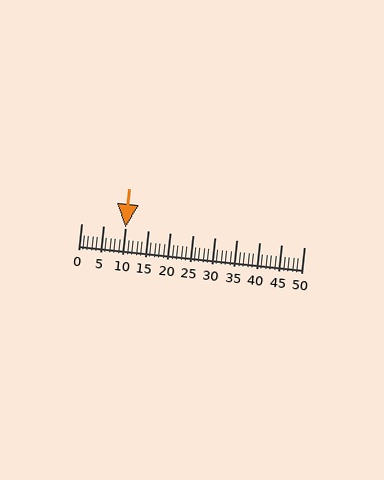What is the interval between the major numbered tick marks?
The major tick marks are spaced 5 units apart.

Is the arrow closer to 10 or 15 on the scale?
The arrow is closer to 10.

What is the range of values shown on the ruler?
The ruler shows values from 0 to 50.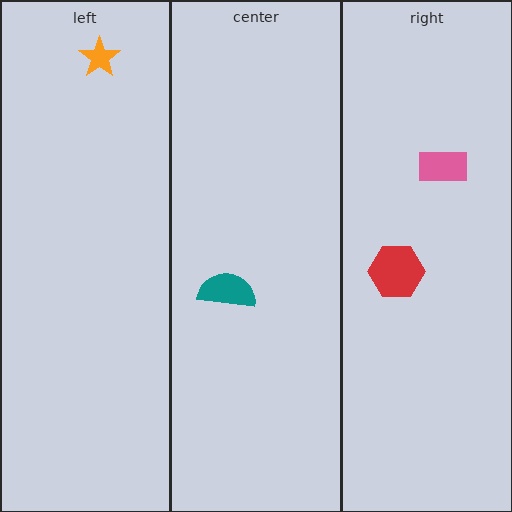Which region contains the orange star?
The left region.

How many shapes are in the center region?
1.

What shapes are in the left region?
The orange star.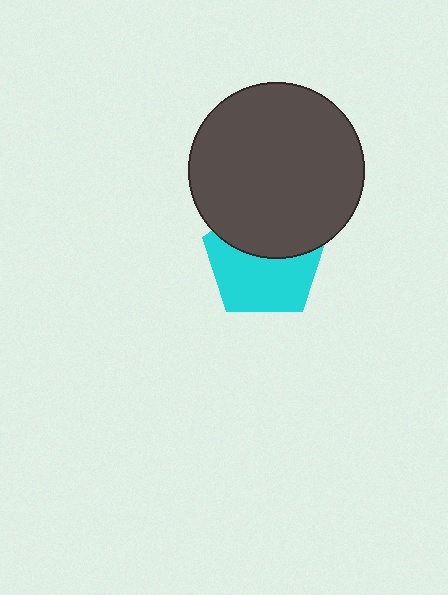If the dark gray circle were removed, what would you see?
You would see the complete cyan pentagon.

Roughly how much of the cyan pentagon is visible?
About half of it is visible (roughly 57%).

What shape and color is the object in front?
The object in front is a dark gray circle.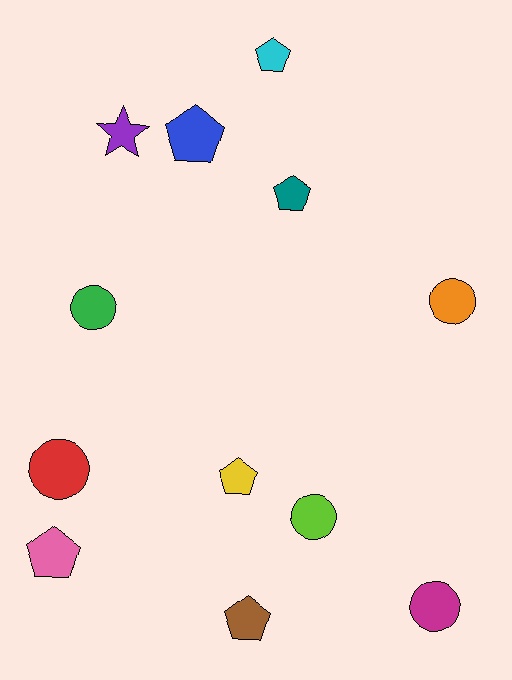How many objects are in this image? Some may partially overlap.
There are 12 objects.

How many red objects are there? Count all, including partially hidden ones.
There is 1 red object.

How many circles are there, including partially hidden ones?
There are 5 circles.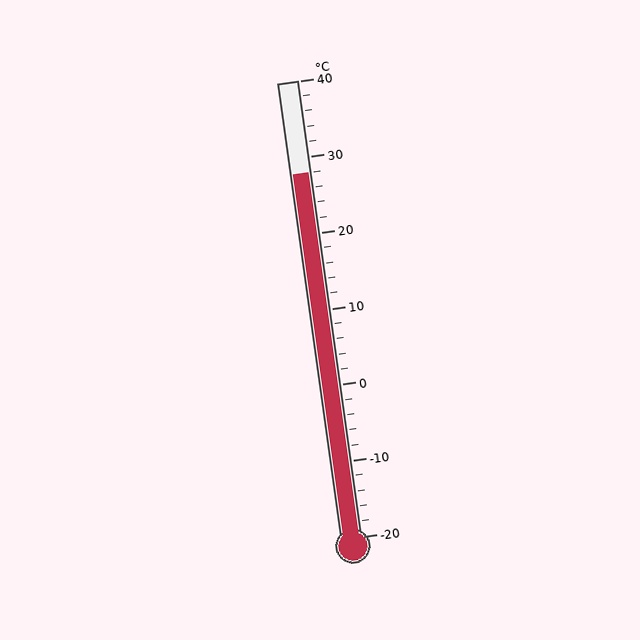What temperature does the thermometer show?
The thermometer shows approximately 28°C.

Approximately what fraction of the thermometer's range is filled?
The thermometer is filled to approximately 80% of its range.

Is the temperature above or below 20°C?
The temperature is above 20°C.